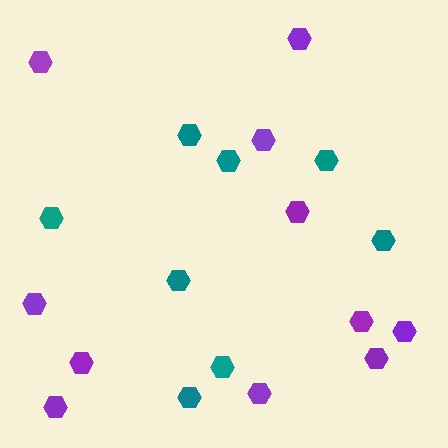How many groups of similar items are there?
There are 2 groups: one group of purple hexagons (11) and one group of teal hexagons (8).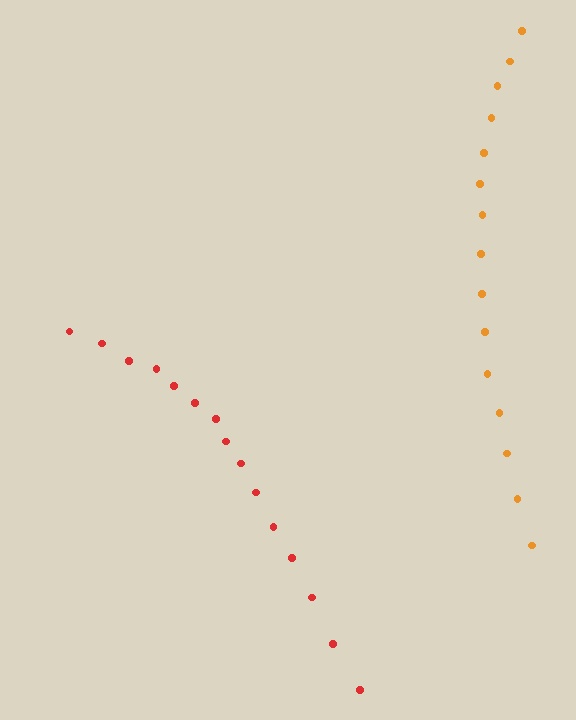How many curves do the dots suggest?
There are 2 distinct paths.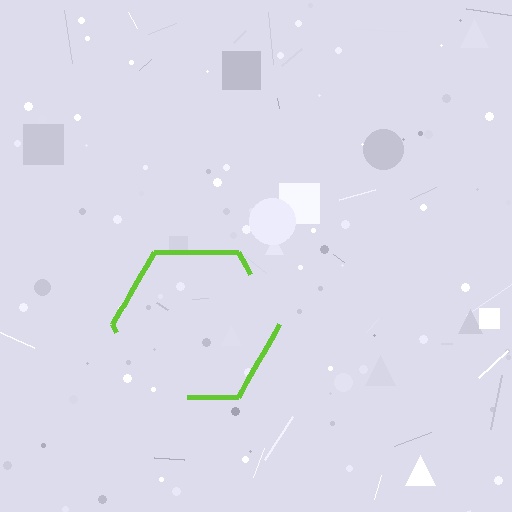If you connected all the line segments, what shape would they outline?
They would outline a hexagon.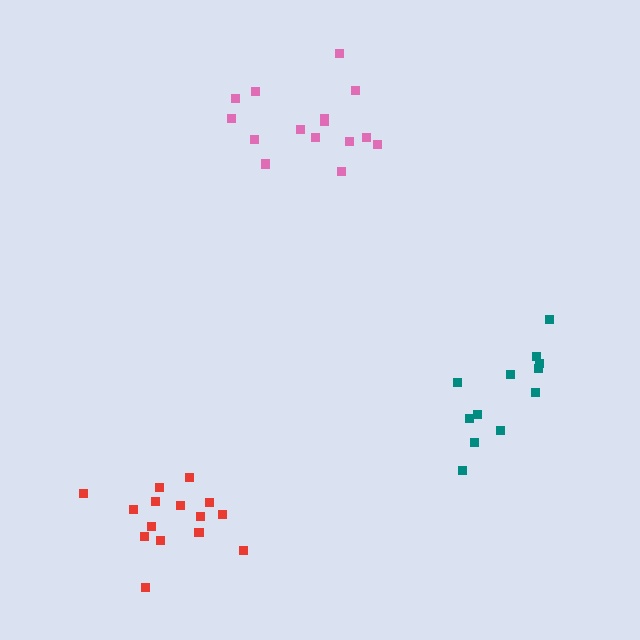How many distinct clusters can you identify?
There are 3 distinct clusters.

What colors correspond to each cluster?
The clusters are colored: pink, red, teal.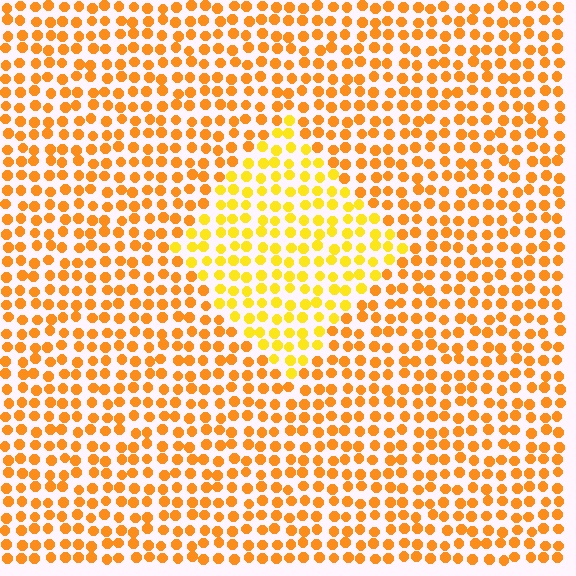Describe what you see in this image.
The image is filled with small orange elements in a uniform arrangement. A diamond-shaped region is visible where the elements are tinted to a slightly different hue, forming a subtle color boundary.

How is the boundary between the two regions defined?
The boundary is defined purely by a slight shift in hue (about 23 degrees). Spacing, size, and orientation are identical on both sides.